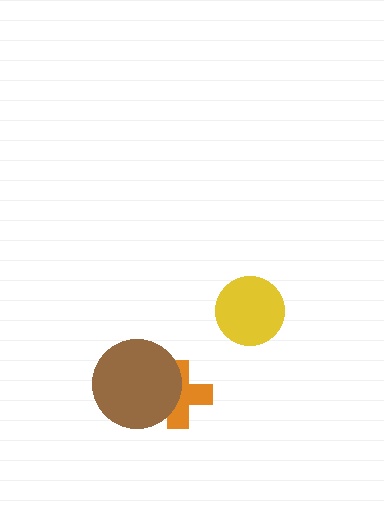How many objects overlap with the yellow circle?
0 objects overlap with the yellow circle.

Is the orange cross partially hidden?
Yes, it is partially covered by another shape.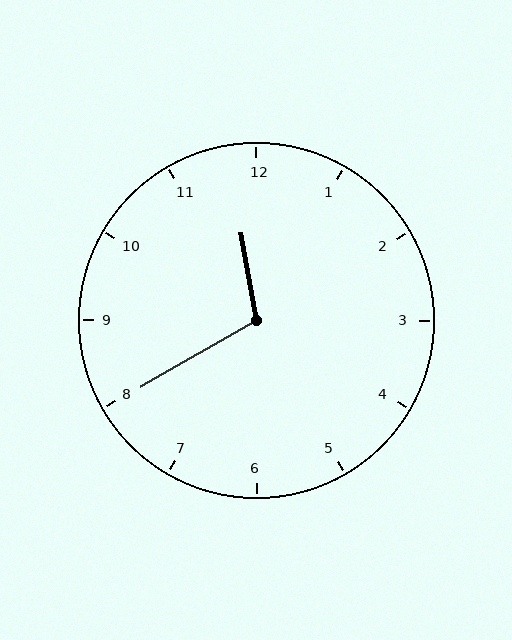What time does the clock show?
11:40.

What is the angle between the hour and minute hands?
Approximately 110 degrees.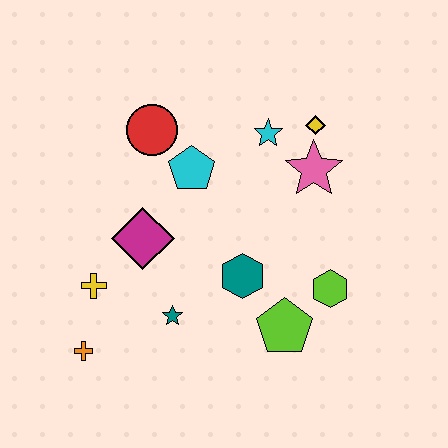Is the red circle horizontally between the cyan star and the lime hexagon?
No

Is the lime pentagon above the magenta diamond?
No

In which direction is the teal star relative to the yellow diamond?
The teal star is below the yellow diamond.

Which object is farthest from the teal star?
The yellow diamond is farthest from the teal star.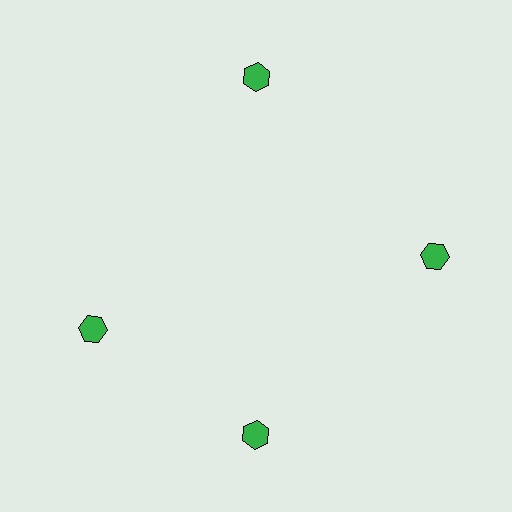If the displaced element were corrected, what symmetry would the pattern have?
It would have 4-fold rotational symmetry — the pattern would map onto itself every 90 degrees.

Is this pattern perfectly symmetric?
No. The 4 green hexagons are arranged in a ring, but one element near the 9 o'clock position is rotated out of alignment along the ring, breaking the 4-fold rotational symmetry.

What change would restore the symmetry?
The symmetry would be restored by rotating it back into even spacing with its neighbors so that all 4 hexagons sit at equal angles and equal distance from the center.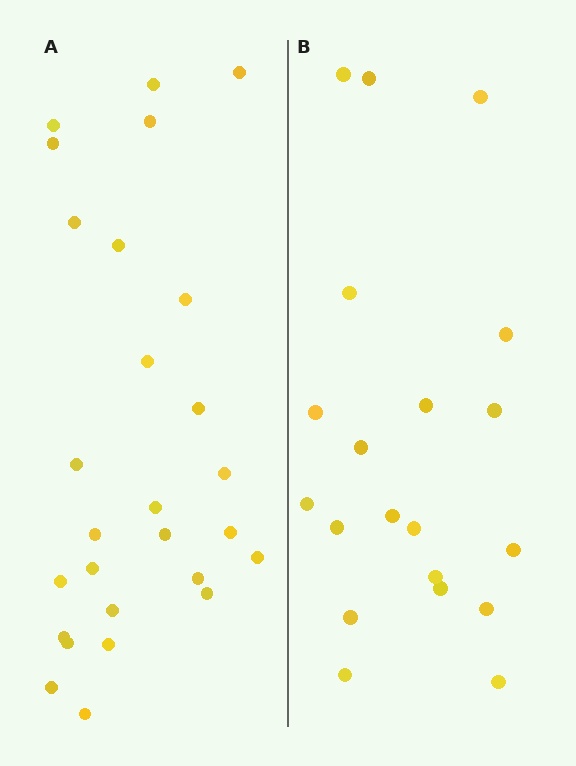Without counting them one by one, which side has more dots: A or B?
Region A (the left region) has more dots.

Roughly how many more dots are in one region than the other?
Region A has roughly 8 or so more dots than region B.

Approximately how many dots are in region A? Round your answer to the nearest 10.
About 30 dots. (The exact count is 27, which rounds to 30.)